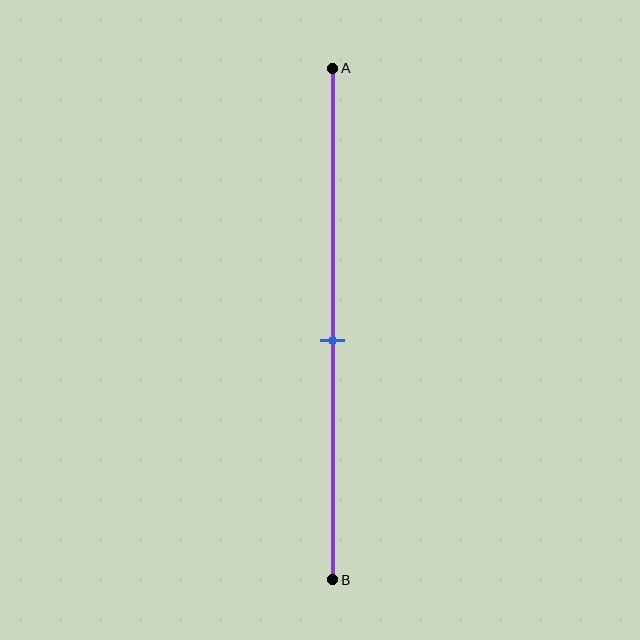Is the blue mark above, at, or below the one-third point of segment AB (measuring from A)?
The blue mark is below the one-third point of segment AB.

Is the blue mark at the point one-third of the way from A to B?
No, the mark is at about 55% from A, not at the 33% one-third point.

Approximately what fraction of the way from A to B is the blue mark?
The blue mark is approximately 55% of the way from A to B.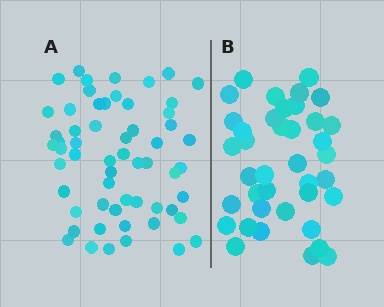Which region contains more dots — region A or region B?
Region A (the left region) has more dots.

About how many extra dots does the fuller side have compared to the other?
Region A has approximately 20 more dots than region B.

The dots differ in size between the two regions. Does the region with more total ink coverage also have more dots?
No. Region B has more total ink coverage because its dots are larger, but region A actually contains more individual dots. Total area can be misleading — the number of items is what matters here.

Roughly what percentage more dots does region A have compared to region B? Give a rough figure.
About 50% more.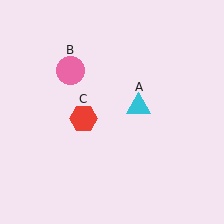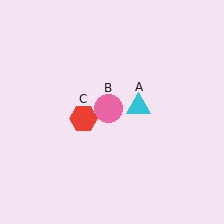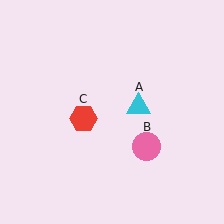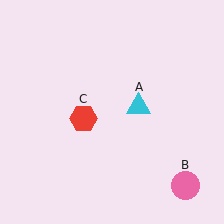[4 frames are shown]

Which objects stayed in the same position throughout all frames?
Cyan triangle (object A) and red hexagon (object C) remained stationary.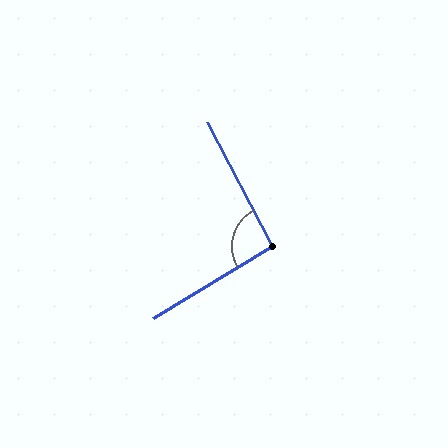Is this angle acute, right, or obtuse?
It is approximately a right angle.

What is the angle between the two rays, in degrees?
Approximately 93 degrees.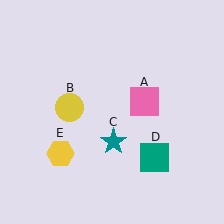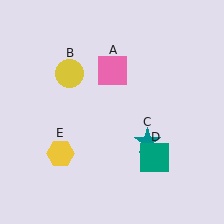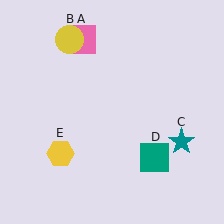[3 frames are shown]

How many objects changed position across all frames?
3 objects changed position: pink square (object A), yellow circle (object B), teal star (object C).